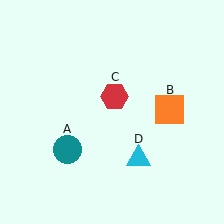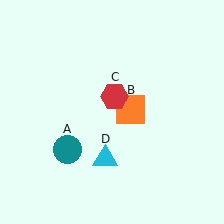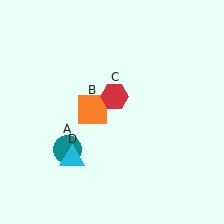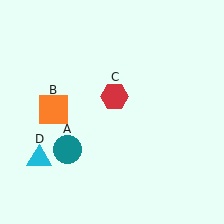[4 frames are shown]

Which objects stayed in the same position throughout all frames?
Teal circle (object A) and red hexagon (object C) remained stationary.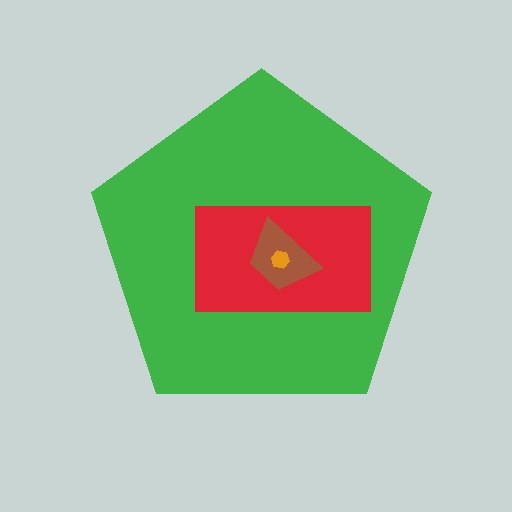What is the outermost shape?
The green pentagon.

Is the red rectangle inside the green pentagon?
Yes.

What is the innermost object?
The orange hexagon.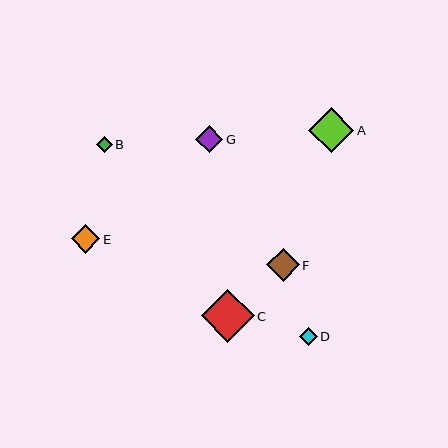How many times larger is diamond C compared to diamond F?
Diamond C is approximately 1.6 times the size of diamond F.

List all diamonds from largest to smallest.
From largest to smallest: C, A, F, E, G, D, B.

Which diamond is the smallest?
Diamond B is the smallest with a size of approximately 15 pixels.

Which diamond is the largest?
Diamond C is the largest with a size of approximately 53 pixels.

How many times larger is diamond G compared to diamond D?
Diamond G is approximately 1.5 times the size of diamond D.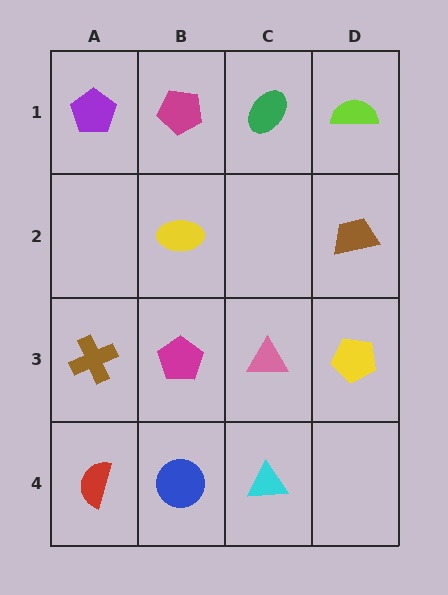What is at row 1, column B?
A magenta pentagon.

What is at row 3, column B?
A magenta pentagon.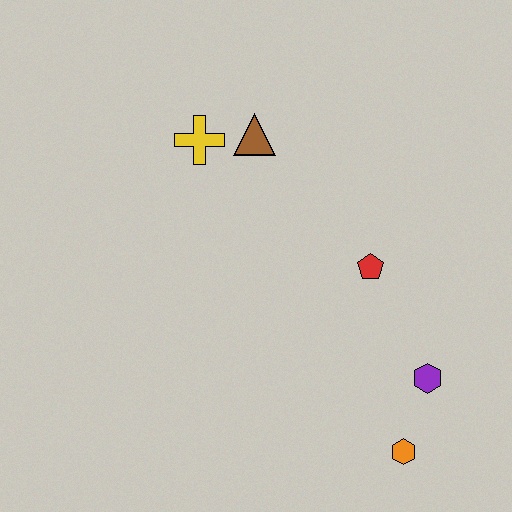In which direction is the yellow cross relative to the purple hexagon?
The yellow cross is above the purple hexagon.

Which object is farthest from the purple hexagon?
The yellow cross is farthest from the purple hexagon.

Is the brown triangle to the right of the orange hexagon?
No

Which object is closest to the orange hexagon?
The purple hexagon is closest to the orange hexagon.